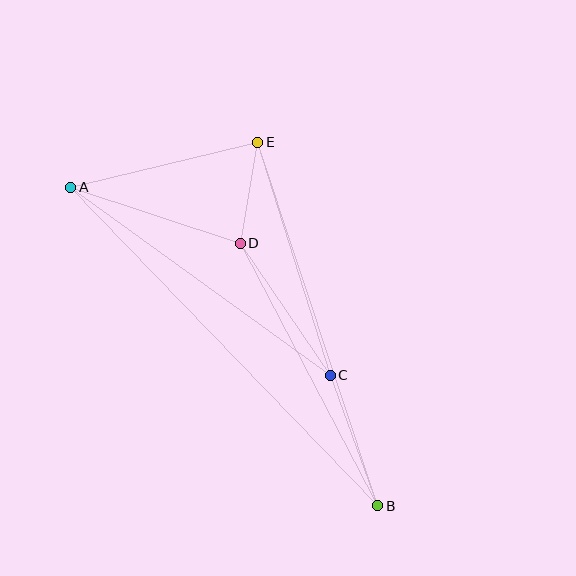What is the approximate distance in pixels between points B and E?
The distance between B and E is approximately 383 pixels.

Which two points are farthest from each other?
Points A and B are farthest from each other.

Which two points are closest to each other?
Points D and E are closest to each other.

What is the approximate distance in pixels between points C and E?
The distance between C and E is approximately 244 pixels.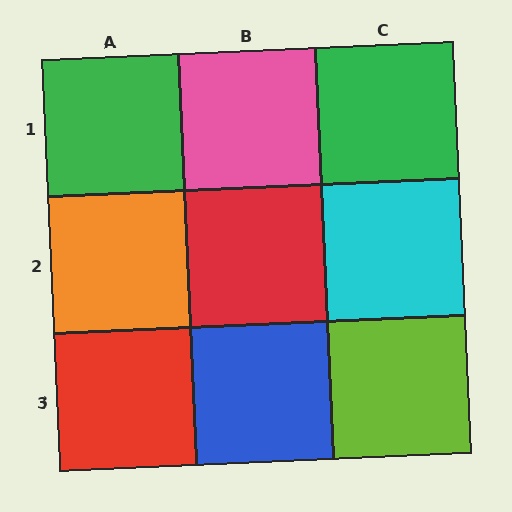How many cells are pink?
1 cell is pink.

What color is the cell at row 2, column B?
Red.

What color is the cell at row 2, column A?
Orange.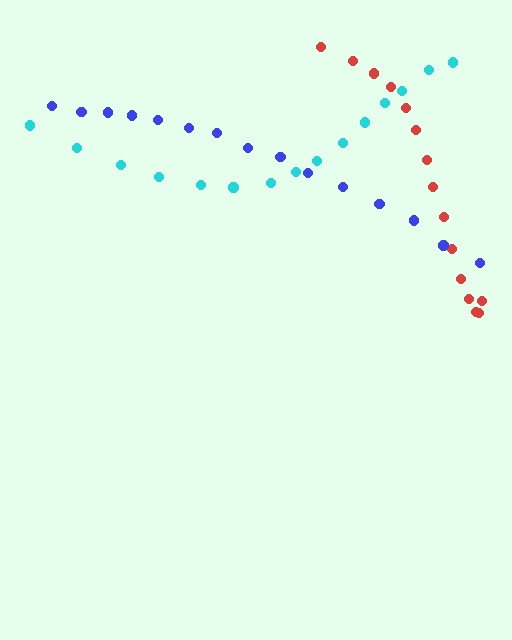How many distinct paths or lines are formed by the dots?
There are 3 distinct paths.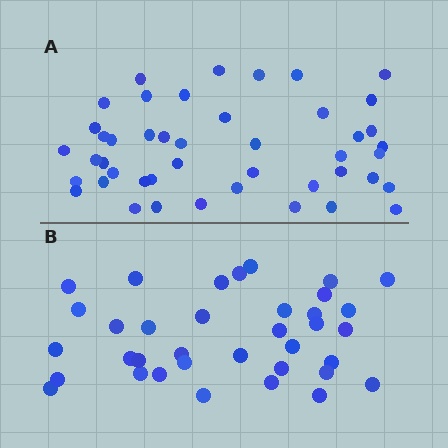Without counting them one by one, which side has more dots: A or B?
Region A (the top region) has more dots.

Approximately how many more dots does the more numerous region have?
Region A has roughly 8 or so more dots than region B.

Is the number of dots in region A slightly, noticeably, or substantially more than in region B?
Region A has noticeably more, but not dramatically so. The ratio is roughly 1.2 to 1.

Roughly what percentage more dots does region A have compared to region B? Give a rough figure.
About 25% more.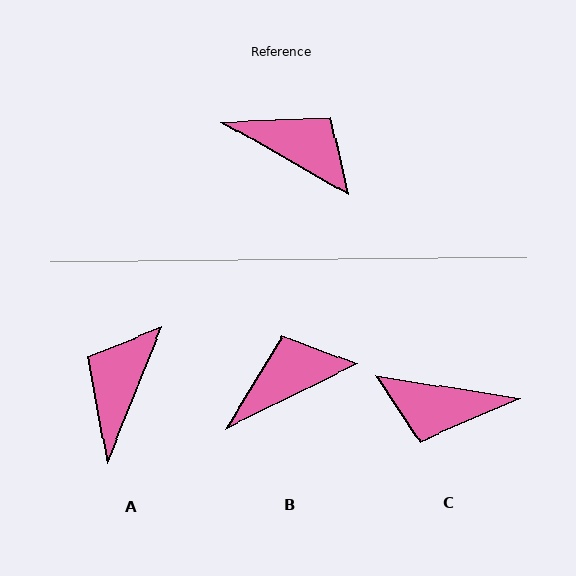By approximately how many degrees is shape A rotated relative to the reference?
Approximately 98 degrees counter-clockwise.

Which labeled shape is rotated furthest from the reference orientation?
C, about 159 degrees away.